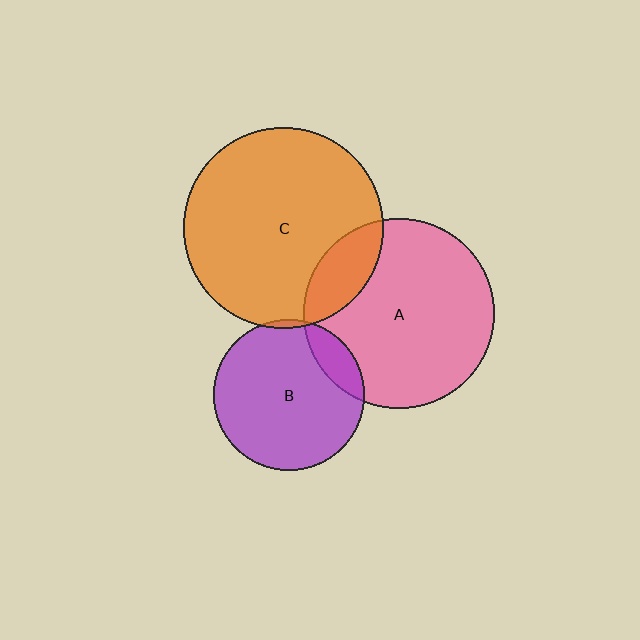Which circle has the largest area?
Circle C (orange).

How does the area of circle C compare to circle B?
Approximately 1.8 times.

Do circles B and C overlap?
Yes.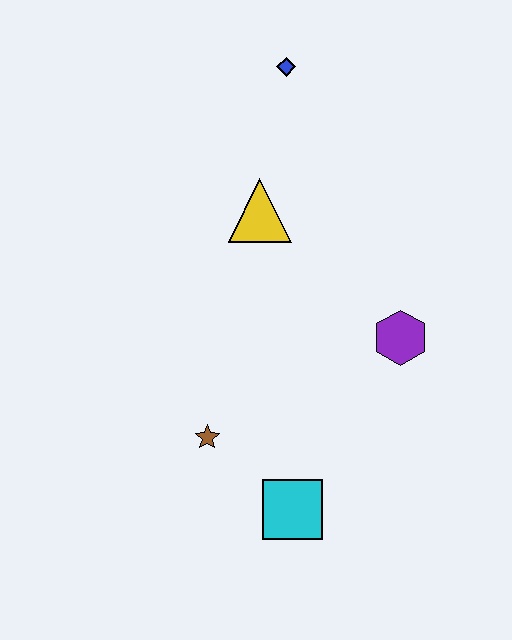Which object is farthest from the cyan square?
The blue diamond is farthest from the cyan square.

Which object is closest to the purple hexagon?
The yellow triangle is closest to the purple hexagon.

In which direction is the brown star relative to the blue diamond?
The brown star is below the blue diamond.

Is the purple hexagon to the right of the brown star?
Yes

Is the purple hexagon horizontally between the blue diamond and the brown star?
No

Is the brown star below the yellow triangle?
Yes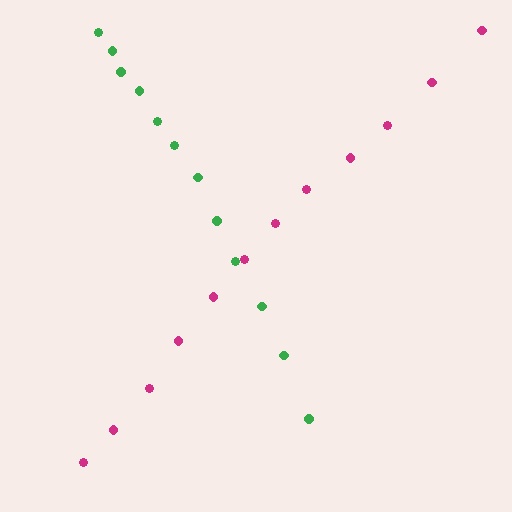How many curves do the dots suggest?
There are 2 distinct paths.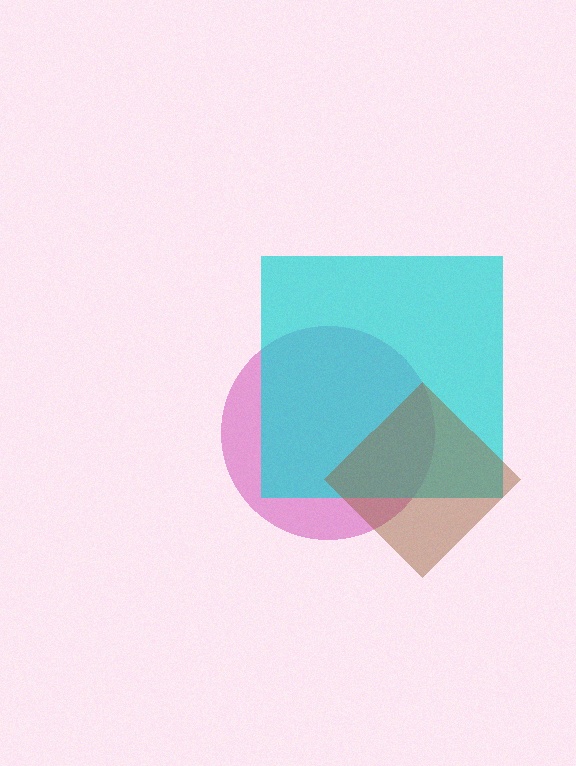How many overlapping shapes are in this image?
There are 3 overlapping shapes in the image.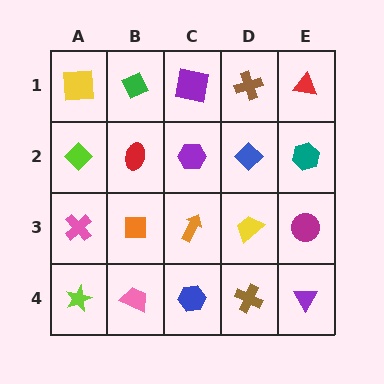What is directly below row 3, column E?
A purple triangle.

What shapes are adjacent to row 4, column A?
A pink cross (row 3, column A), a pink trapezoid (row 4, column B).